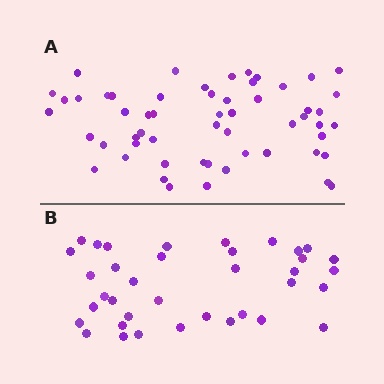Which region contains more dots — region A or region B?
Region A (the top region) has more dots.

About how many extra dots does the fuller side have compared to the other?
Region A has approximately 20 more dots than region B.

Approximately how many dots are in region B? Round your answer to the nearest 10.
About 40 dots. (The exact count is 37, which rounds to 40.)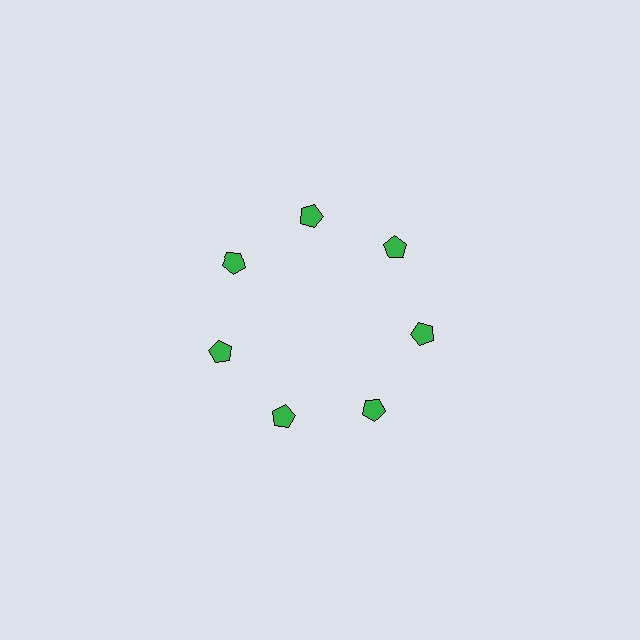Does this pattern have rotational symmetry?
Yes, this pattern has 7-fold rotational symmetry. It looks the same after rotating 51 degrees around the center.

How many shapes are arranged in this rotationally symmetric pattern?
There are 7 shapes, arranged in 7 groups of 1.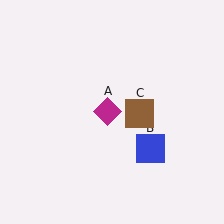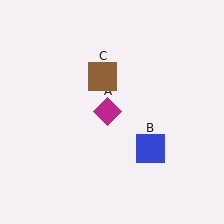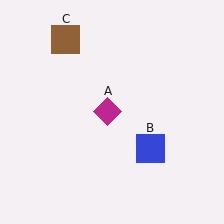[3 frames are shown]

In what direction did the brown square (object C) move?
The brown square (object C) moved up and to the left.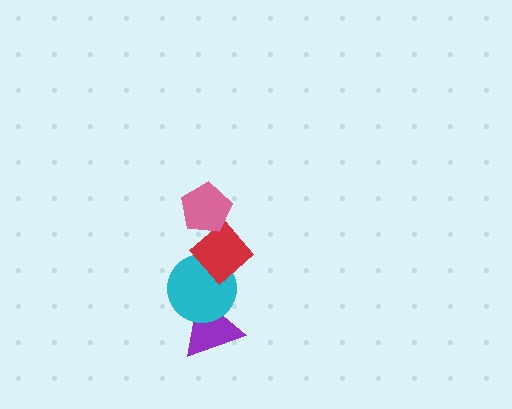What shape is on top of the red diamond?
The pink pentagon is on top of the red diamond.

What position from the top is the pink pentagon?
The pink pentagon is 1st from the top.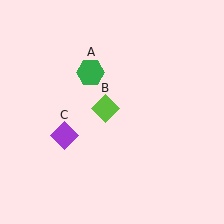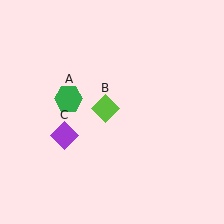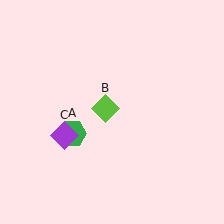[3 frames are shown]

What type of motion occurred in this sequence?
The green hexagon (object A) rotated counterclockwise around the center of the scene.